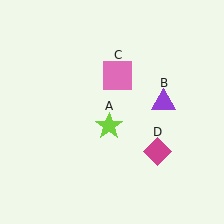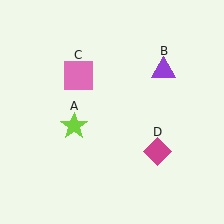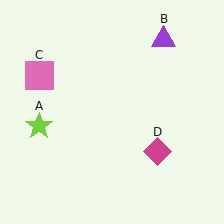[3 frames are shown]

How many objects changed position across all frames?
3 objects changed position: lime star (object A), purple triangle (object B), pink square (object C).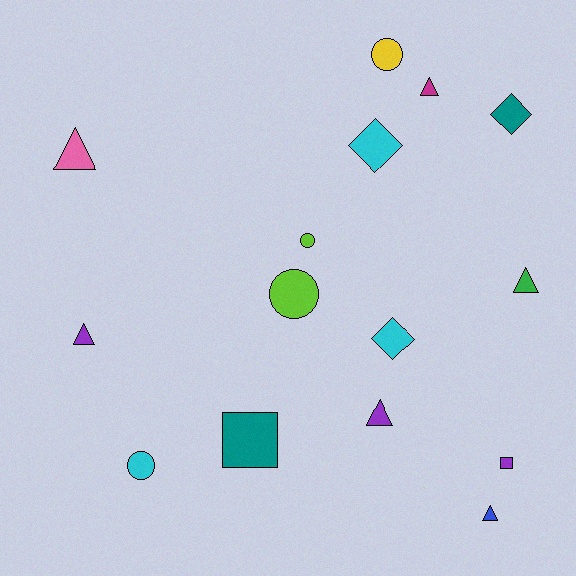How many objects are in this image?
There are 15 objects.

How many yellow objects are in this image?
There is 1 yellow object.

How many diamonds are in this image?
There are 3 diamonds.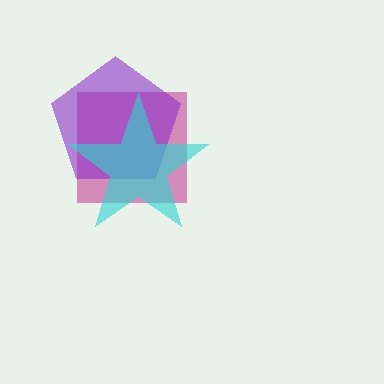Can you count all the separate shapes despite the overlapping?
Yes, there are 3 separate shapes.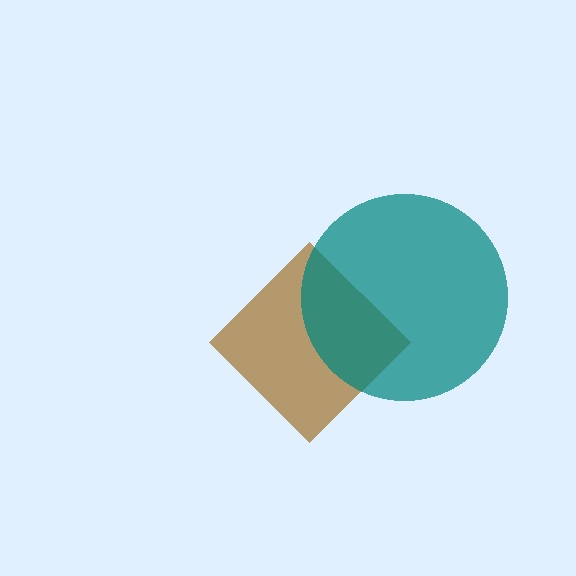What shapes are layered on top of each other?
The layered shapes are: a brown diamond, a teal circle.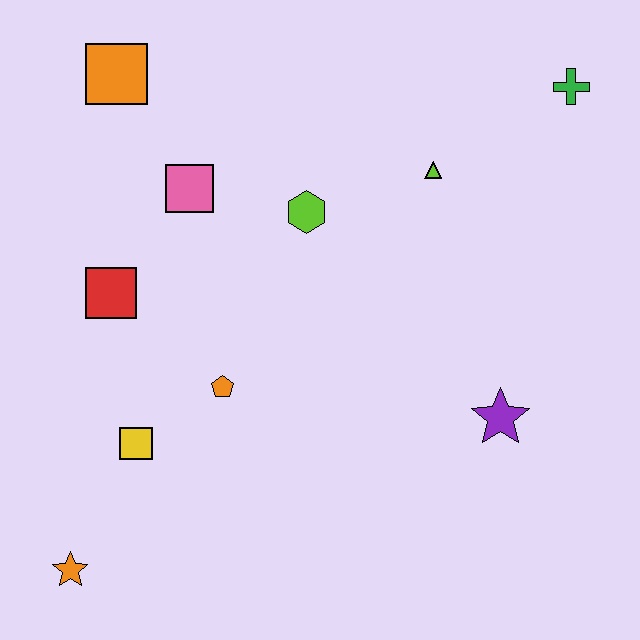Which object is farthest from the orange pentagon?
The green cross is farthest from the orange pentagon.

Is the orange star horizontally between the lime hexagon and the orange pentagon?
No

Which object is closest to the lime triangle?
The lime hexagon is closest to the lime triangle.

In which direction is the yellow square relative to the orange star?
The yellow square is above the orange star.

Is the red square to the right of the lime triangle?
No